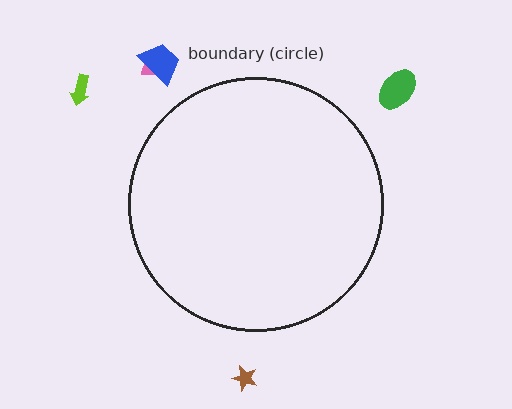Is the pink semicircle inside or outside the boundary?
Outside.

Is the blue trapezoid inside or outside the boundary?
Outside.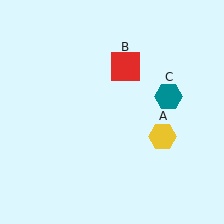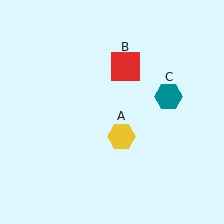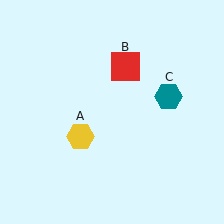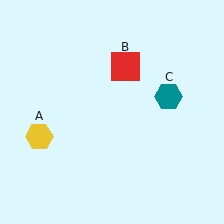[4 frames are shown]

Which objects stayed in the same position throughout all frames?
Red square (object B) and teal hexagon (object C) remained stationary.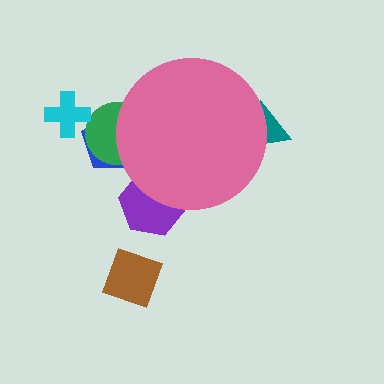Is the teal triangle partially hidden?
Yes, the teal triangle is partially hidden behind the pink circle.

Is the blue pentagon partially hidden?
Yes, the blue pentagon is partially hidden behind the pink circle.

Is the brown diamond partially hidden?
No, the brown diamond is fully visible.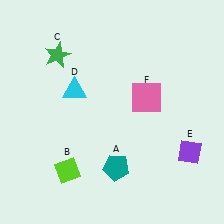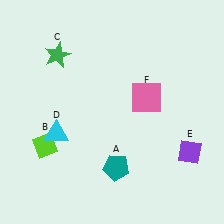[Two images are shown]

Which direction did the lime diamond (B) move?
The lime diamond (B) moved up.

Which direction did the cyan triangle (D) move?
The cyan triangle (D) moved down.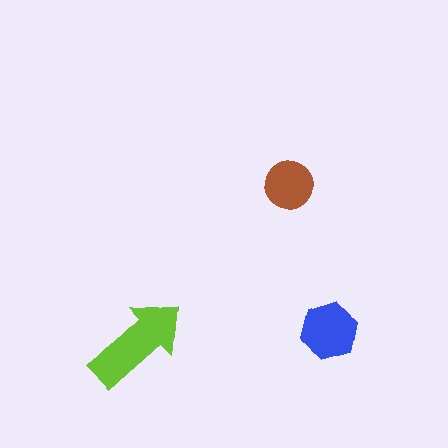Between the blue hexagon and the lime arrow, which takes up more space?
The lime arrow.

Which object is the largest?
The lime arrow.